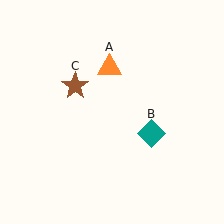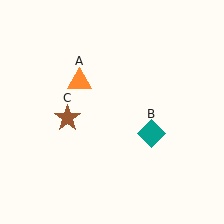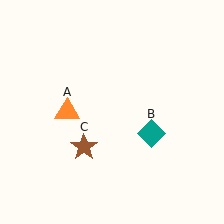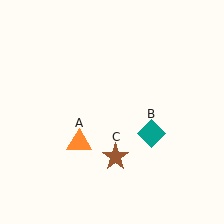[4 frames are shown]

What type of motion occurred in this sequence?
The orange triangle (object A), brown star (object C) rotated counterclockwise around the center of the scene.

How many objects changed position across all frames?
2 objects changed position: orange triangle (object A), brown star (object C).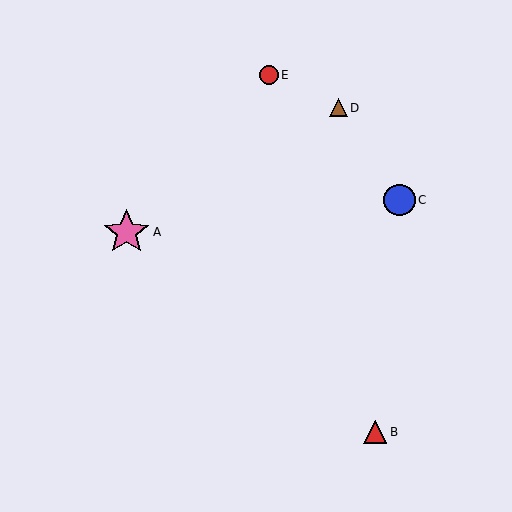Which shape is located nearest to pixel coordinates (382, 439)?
The red triangle (labeled B) at (375, 432) is nearest to that location.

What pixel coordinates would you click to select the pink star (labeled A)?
Click at (127, 232) to select the pink star A.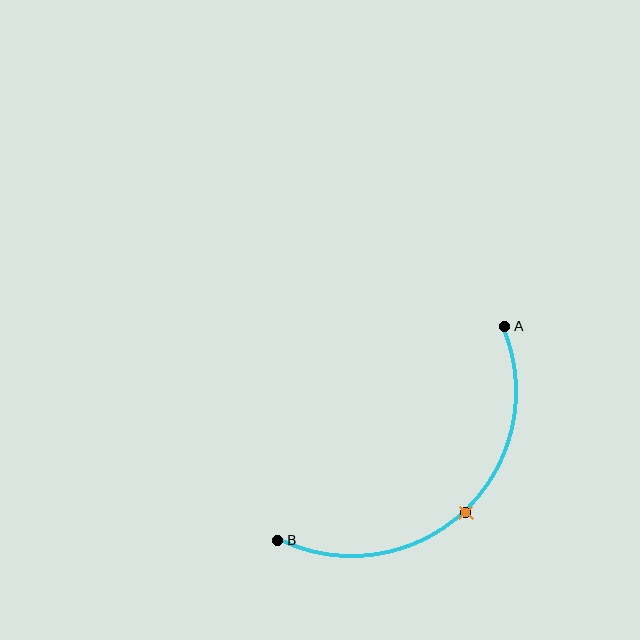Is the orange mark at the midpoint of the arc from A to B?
Yes. The orange mark lies on the arc at equal arc-length from both A and B — it is the arc midpoint.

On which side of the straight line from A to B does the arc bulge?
The arc bulges below and to the right of the straight line connecting A and B.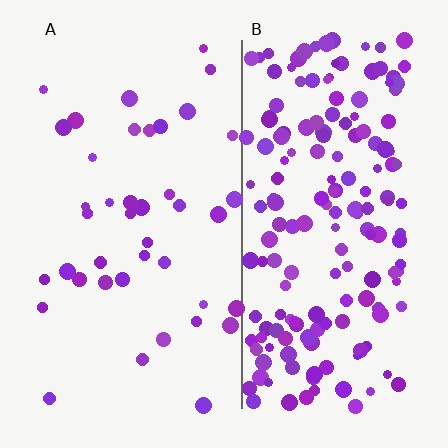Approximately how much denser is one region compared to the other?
Approximately 4.3× — region B over region A.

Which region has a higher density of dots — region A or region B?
B (the right).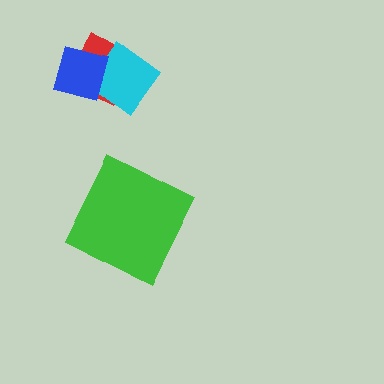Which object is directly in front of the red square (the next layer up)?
The cyan diamond is directly in front of the red square.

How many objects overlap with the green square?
0 objects overlap with the green square.